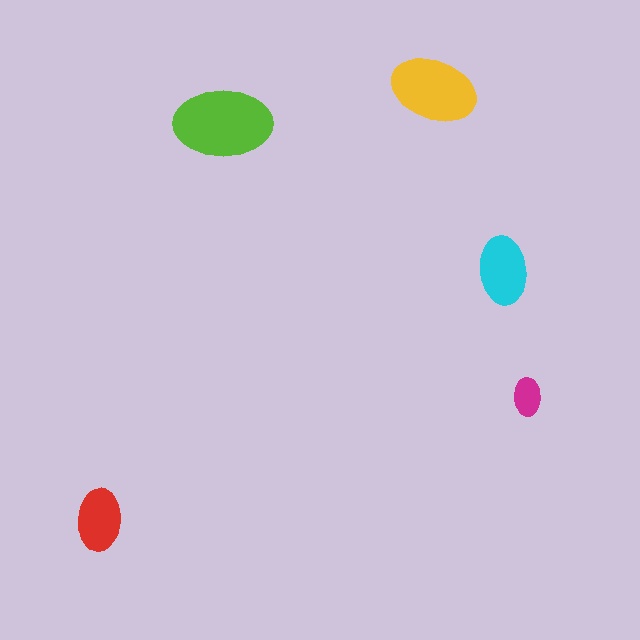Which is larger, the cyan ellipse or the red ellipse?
The cyan one.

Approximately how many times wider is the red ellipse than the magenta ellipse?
About 1.5 times wider.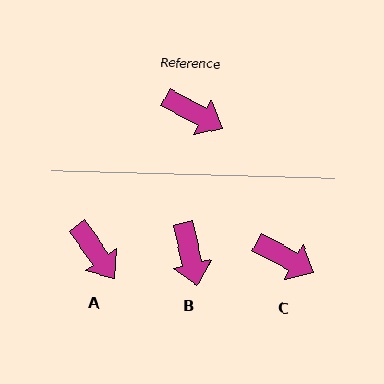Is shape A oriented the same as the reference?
No, it is off by about 26 degrees.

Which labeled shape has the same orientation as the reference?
C.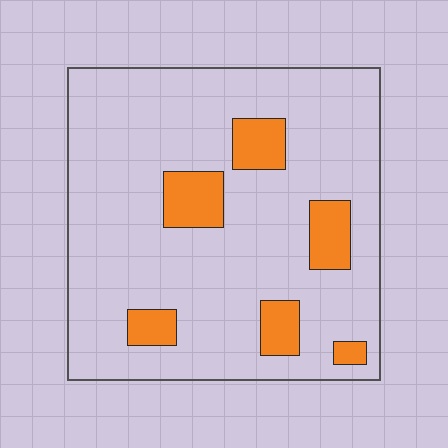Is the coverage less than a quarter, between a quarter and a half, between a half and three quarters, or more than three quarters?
Less than a quarter.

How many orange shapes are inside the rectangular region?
6.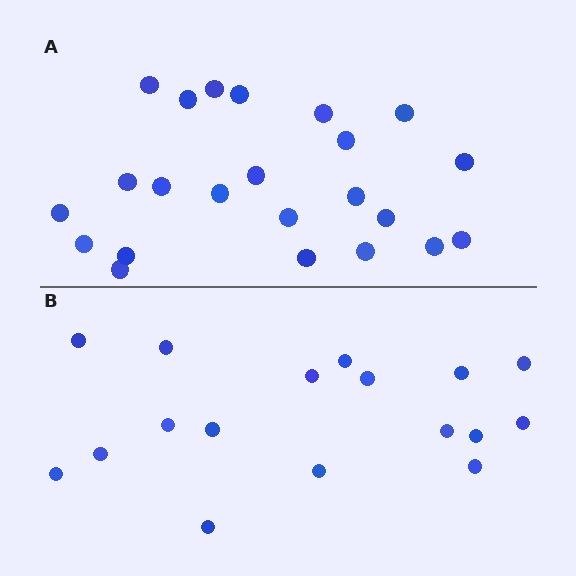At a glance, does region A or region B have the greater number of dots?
Region A (the top region) has more dots.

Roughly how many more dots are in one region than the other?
Region A has about 6 more dots than region B.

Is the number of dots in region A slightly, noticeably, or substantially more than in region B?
Region A has noticeably more, but not dramatically so. The ratio is roughly 1.4 to 1.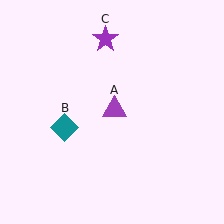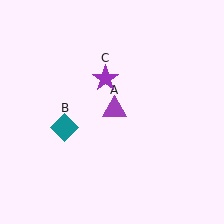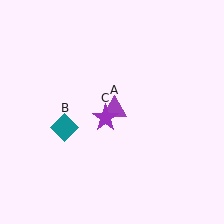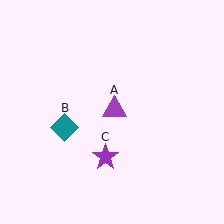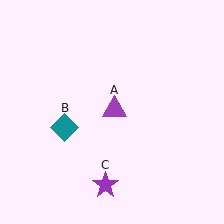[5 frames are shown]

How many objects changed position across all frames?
1 object changed position: purple star (object C).